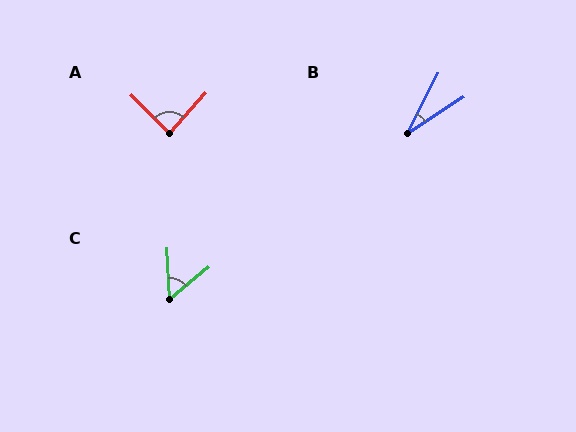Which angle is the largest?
A, at approximately 87 degrees.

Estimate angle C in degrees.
Approximately 54 degrees.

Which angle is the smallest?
B, at approximately 31 degrees.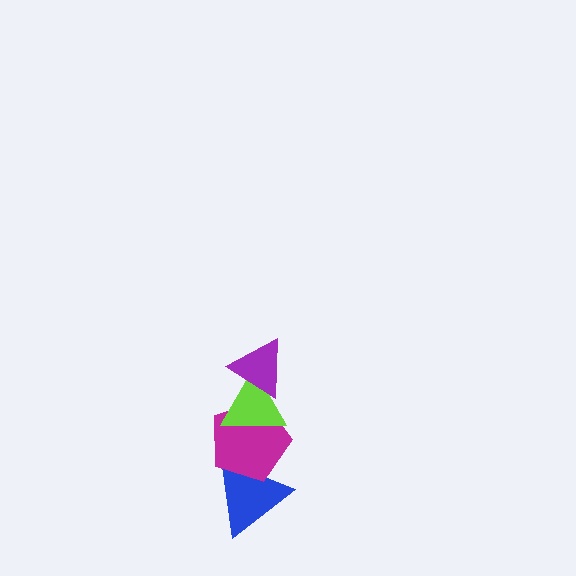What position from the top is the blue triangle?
The blue triangle is 4th from the top.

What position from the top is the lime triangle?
The lime triangle is 2nd from the top.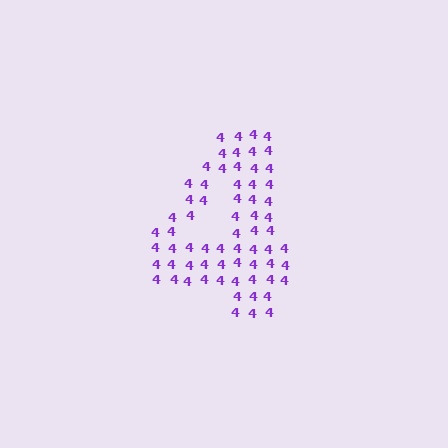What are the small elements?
The small elements are digit 4's.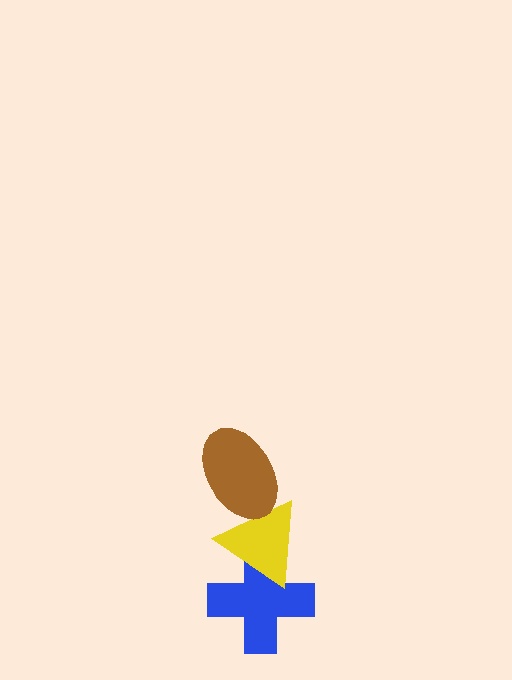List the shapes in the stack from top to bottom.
From top to bottom: the brown ellipse, the yellow triangle, the blue cross.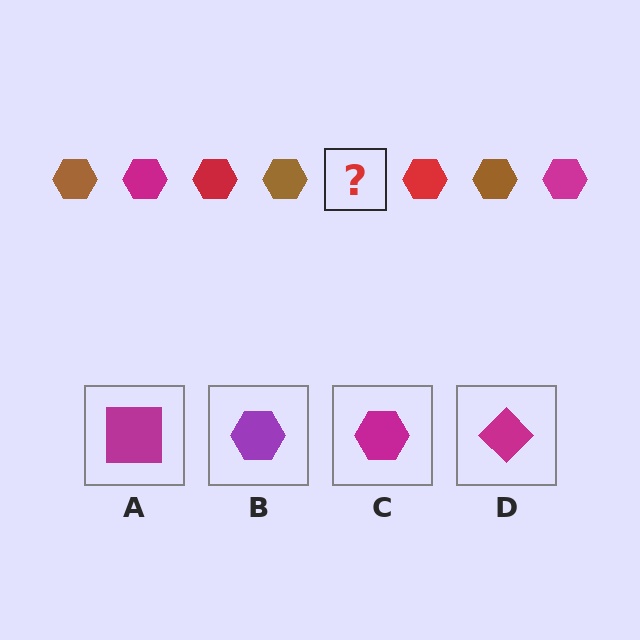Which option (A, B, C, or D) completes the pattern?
C.